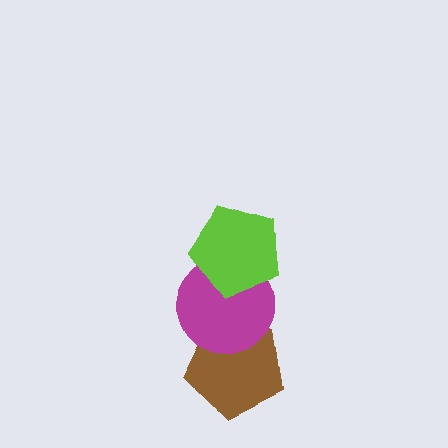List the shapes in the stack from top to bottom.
From top to bottom: the lime pentagon, the magenta circle, the brown pentagon.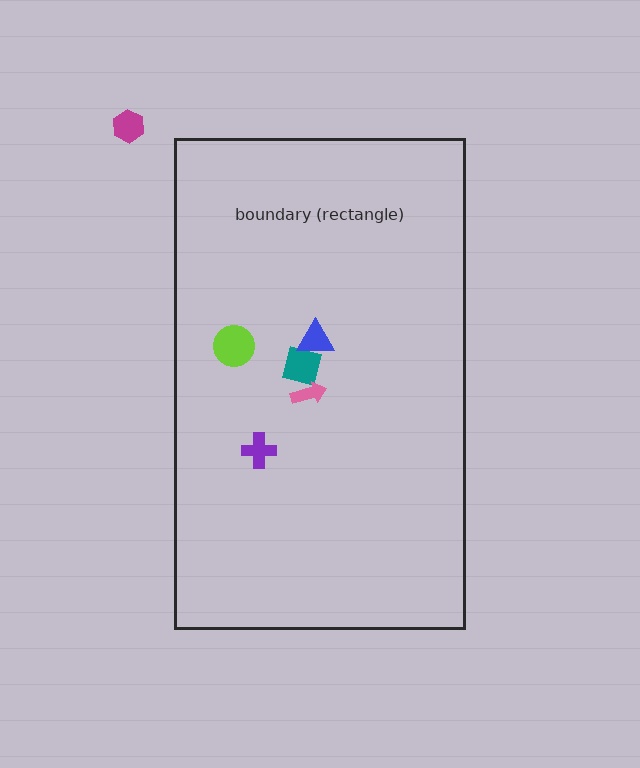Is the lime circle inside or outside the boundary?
Inside.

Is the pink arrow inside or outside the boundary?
Inside.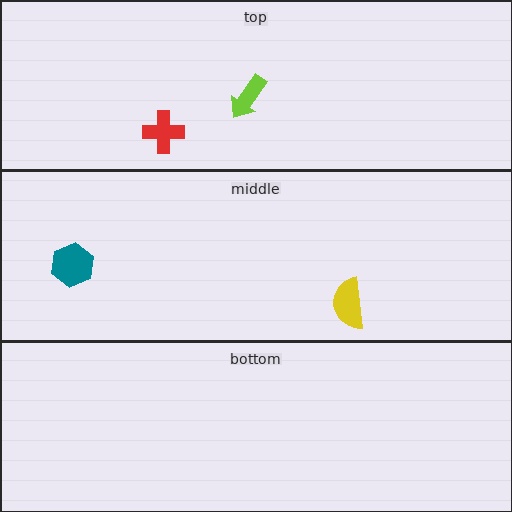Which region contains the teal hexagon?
The middle region.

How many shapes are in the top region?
2.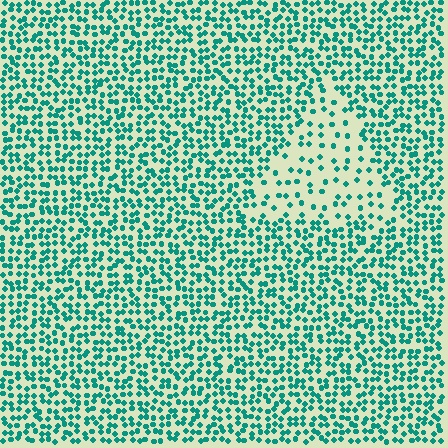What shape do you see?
I see a triangle.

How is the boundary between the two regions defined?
The boundary is defined by a change in element density (approximately 2.4x ratio). All elements are the same color, size, and shape.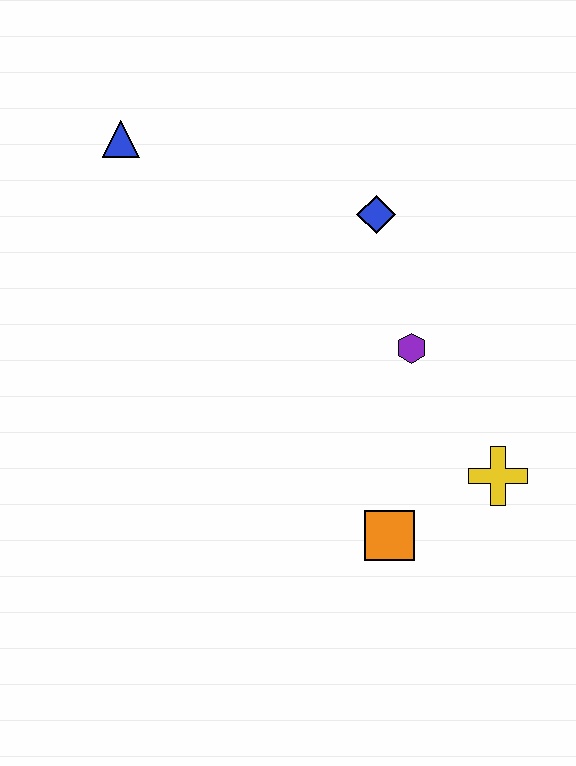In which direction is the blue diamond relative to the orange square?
The blue diamond is above the orange square.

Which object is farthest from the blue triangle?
The yellow cross is farthest from the blue triangle.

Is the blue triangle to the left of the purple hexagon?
Yes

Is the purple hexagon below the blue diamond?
Yes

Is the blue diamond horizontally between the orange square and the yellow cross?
No